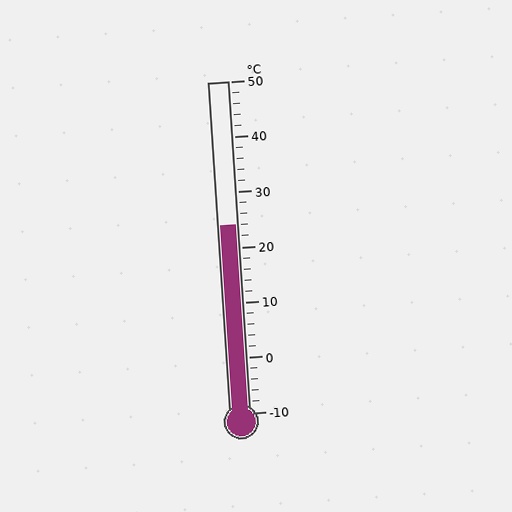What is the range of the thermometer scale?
The thermometer scale ranges from -10°C to 50°C.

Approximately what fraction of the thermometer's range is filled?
The thermometer is filled to approximately 55% of its range.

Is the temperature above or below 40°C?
The temperature is below 40°C.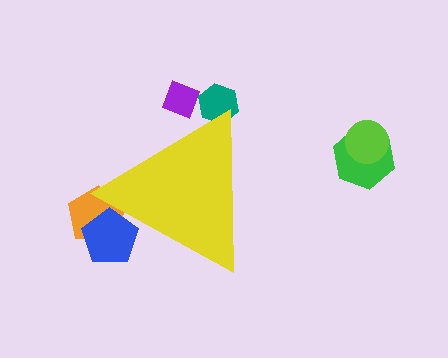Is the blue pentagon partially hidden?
Yes, the blue pentagon is partially hidden behind the yellow triangle.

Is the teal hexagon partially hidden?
Yes, the teal hexagon is partially hidden behind the yellow triangle.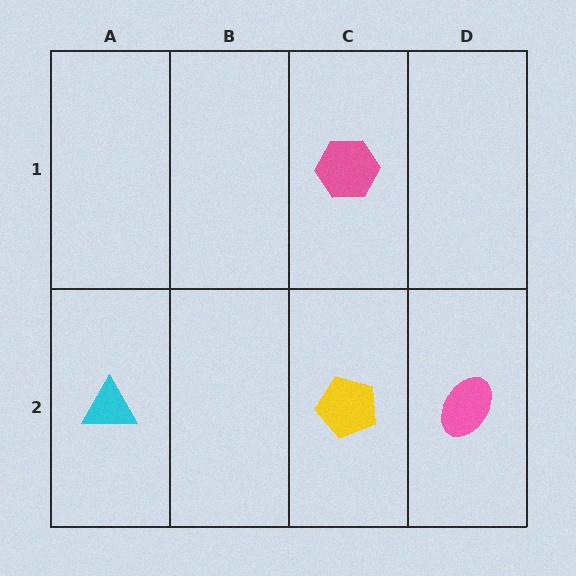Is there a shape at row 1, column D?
No, that cell is empty.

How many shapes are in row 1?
1 shape.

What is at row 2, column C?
A yellow pentagon.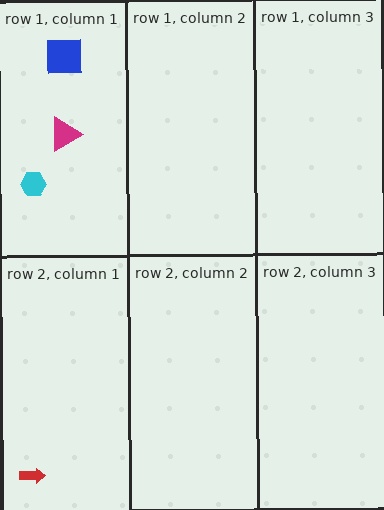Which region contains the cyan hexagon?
The row 1, column 1 region.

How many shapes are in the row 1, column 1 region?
3.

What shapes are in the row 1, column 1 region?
The cyan hexagon, the blue square, the magenta triangle.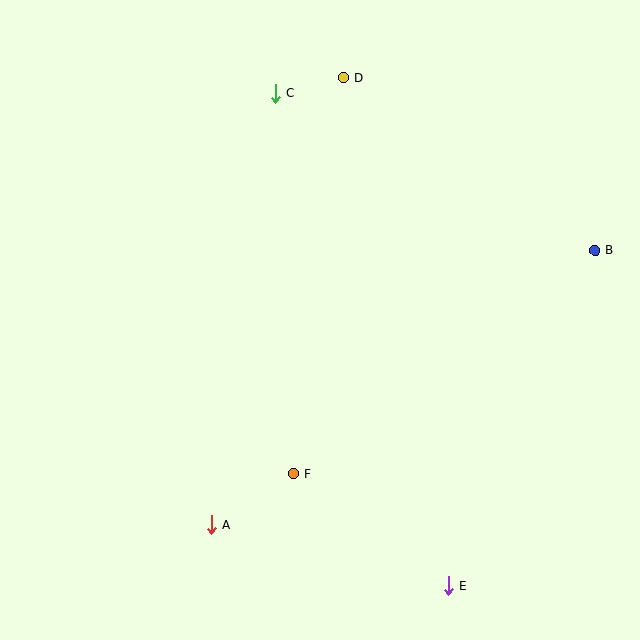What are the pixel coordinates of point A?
Point A is at (211, 525).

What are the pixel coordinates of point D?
Point D is at (344, 78).